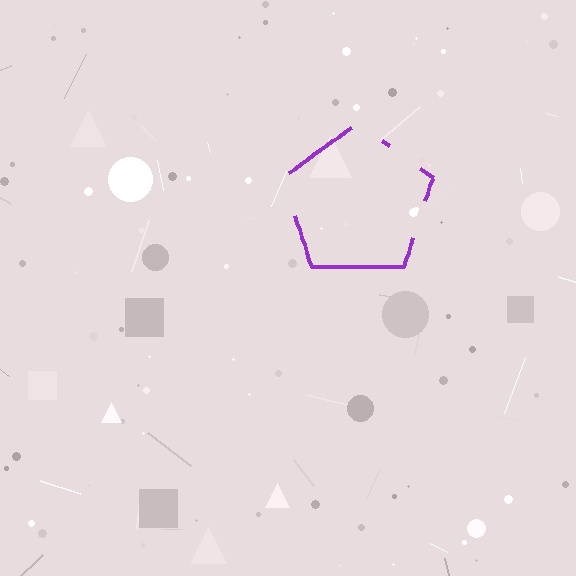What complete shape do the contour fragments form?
The contour fragments form a pentagon.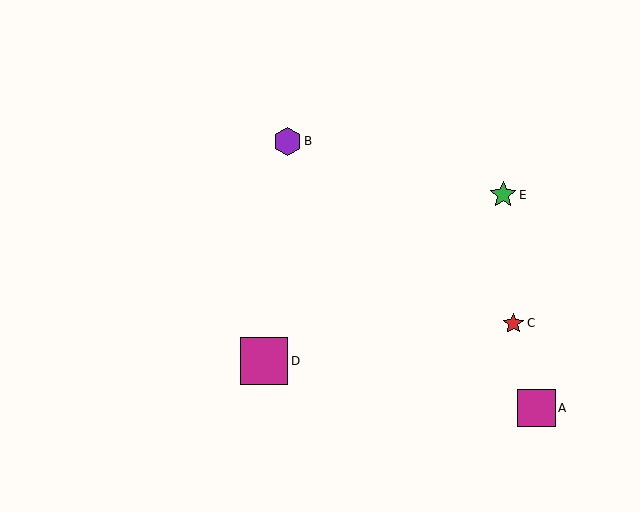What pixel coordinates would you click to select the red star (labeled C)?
Click at (513, 323) to select the red star C.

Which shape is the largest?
The magenta square (labeled D) is the largest.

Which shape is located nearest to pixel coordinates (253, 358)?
The magenta square (labeled D) at (264, 361) is nearest to that location.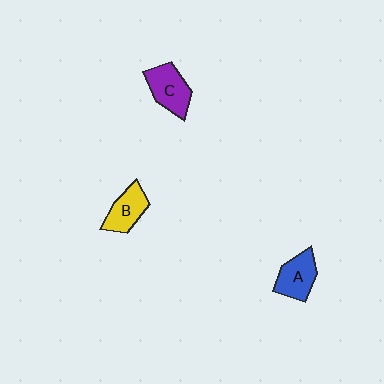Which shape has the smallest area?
Shape B (yellow).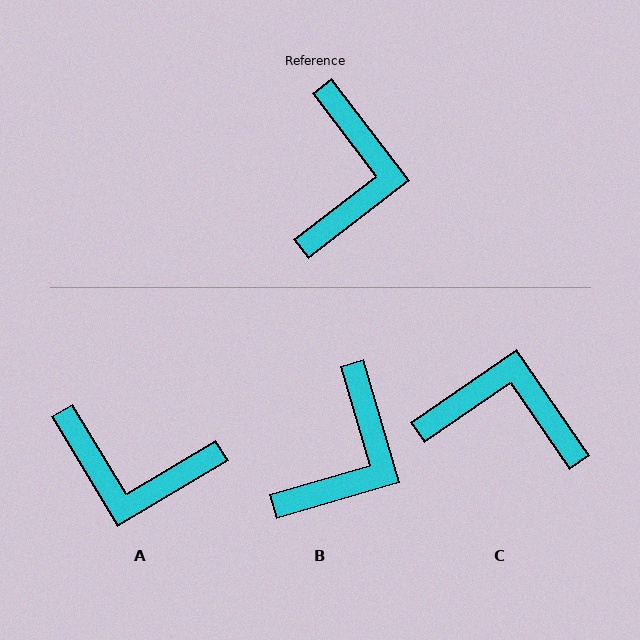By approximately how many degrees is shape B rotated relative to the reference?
Approximately 21 degrees clockwise.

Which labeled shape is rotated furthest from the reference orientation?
A, about 97 degrees away.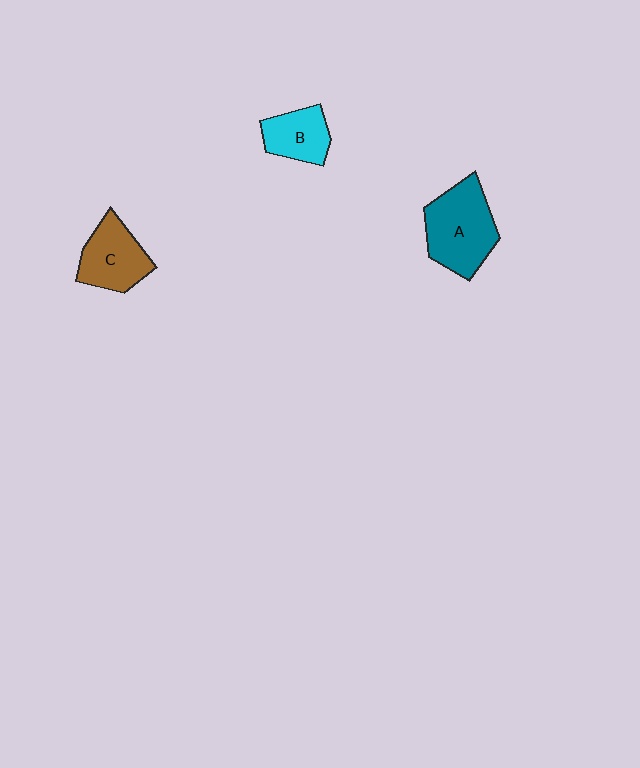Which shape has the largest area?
Shape A (teal).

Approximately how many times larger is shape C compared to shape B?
Approximately 1.3 times.